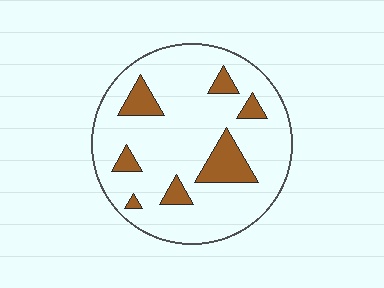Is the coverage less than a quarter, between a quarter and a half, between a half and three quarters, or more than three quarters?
Less than a quarter.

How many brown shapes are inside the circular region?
7.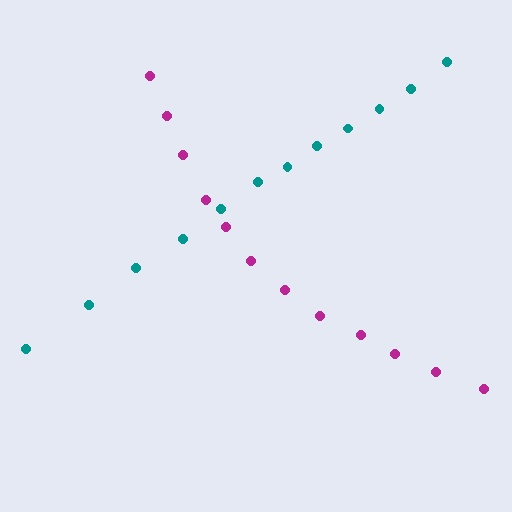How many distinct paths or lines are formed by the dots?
There are 2 distinct paths.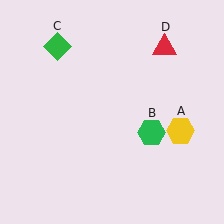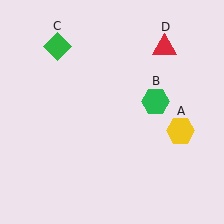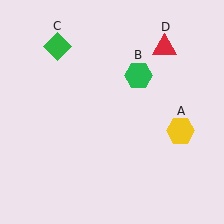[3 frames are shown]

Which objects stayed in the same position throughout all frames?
Yellow hexagon (object A) and green diamond (object C) and red triangle (object D) remained stationary.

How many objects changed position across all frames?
1 object changed position: green hexagon (object B).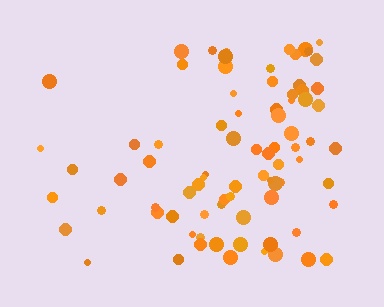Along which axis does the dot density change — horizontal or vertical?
Horizontal.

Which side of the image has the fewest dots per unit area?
The left.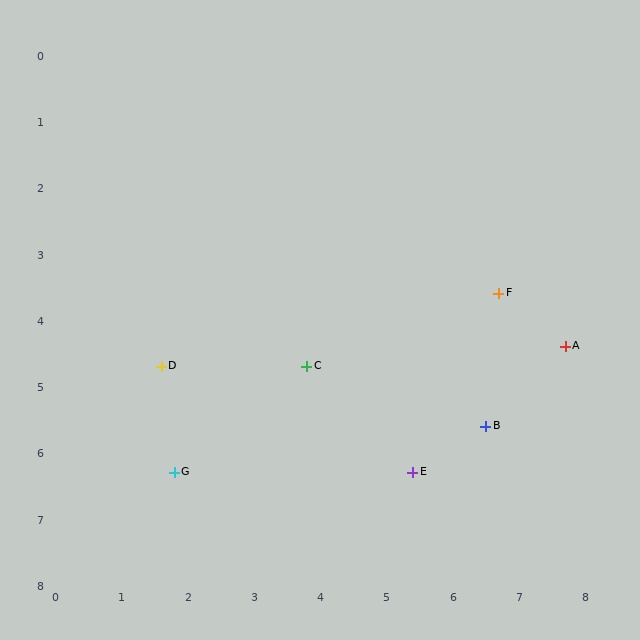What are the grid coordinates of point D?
Point D is at approximately (1.6, 4.7).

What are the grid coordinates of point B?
Point B is at approximately (6.5, 5.6).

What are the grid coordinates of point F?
Point F is at approximately (6.7, 3.6).